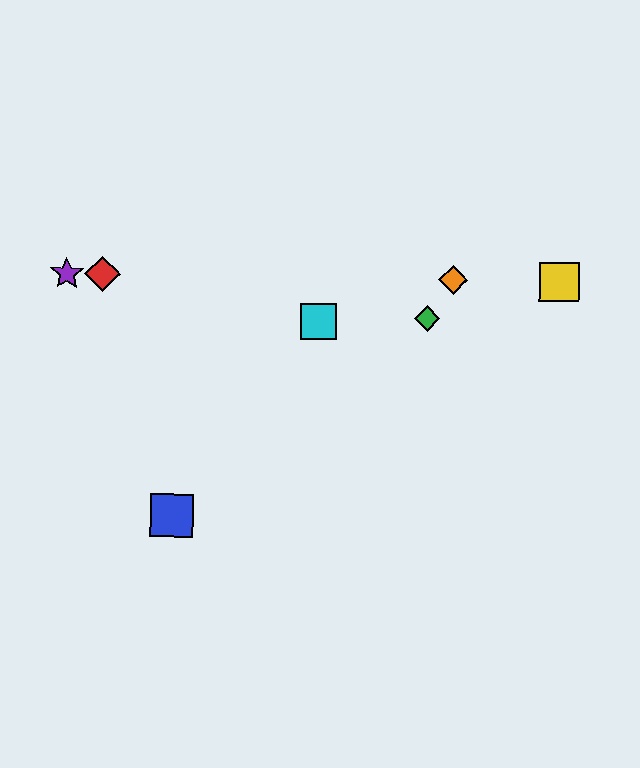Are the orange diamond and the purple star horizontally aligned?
Yes, both are at y≈280.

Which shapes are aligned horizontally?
The red diamond, the yellow square, the purple star, the orange diamond are aligned horizontally.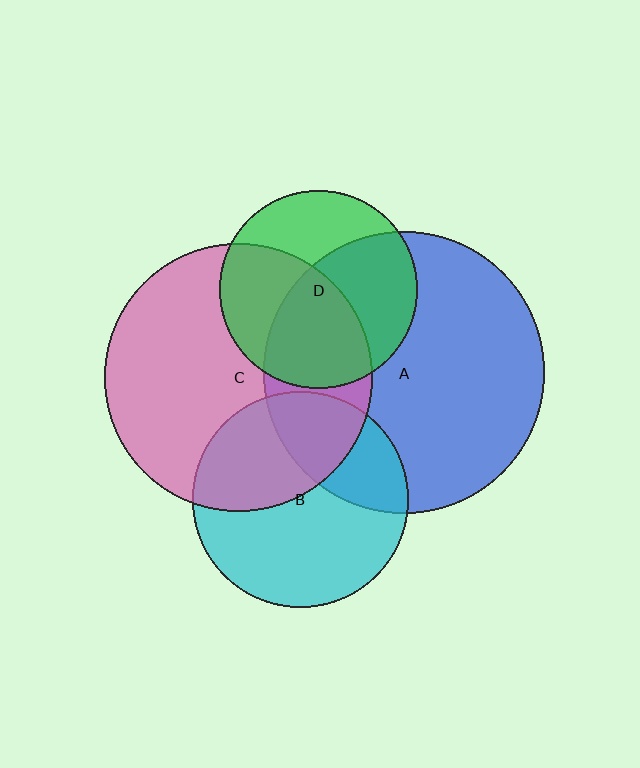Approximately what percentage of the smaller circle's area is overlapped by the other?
Approximately 40%.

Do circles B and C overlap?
Yes.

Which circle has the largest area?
Circle A (blue).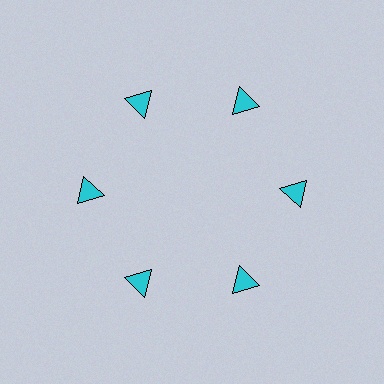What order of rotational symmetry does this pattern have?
This pattern has 6-fold rotational symmetry.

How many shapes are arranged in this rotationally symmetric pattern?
There are 6 shapes, arranged in 6 groups of 1.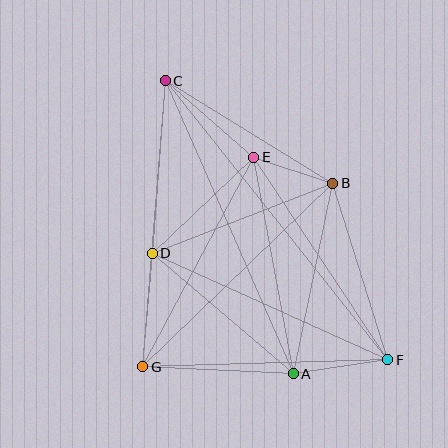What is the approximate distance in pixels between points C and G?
The distance between C and G is approximately 287 pixels.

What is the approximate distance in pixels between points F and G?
The distance between F and G is approximately 245 pixels.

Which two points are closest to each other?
Points B and E are closest to each other.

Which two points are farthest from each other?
Points C and F are farthest from each other.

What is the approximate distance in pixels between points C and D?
The distance between C and D is approximately 173 pixels.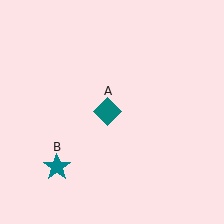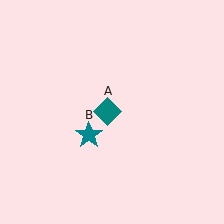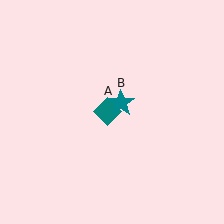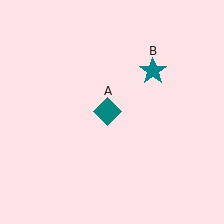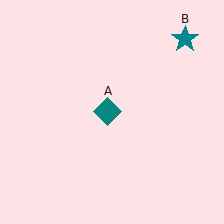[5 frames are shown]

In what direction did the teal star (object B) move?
The teal star (object B) moved up and to the right.